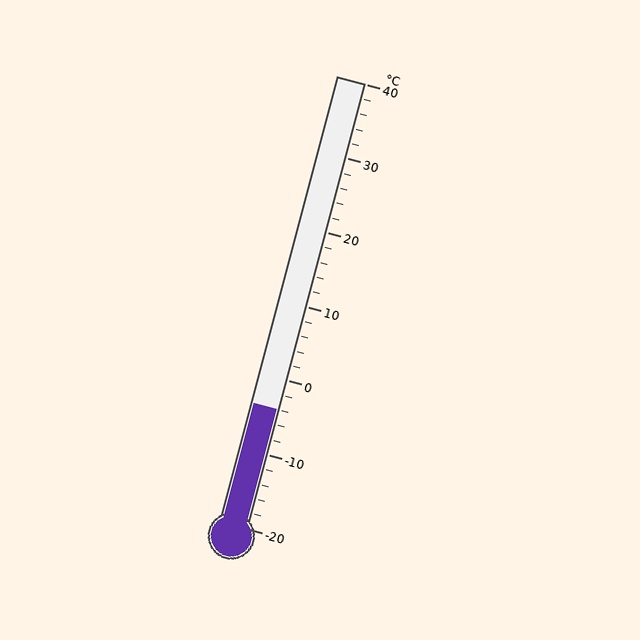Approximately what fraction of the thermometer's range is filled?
The thermometer is filled to approximately 25% of its range.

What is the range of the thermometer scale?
The thermometer scale ranges from -20°C to 40°C.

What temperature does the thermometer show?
The thermometer shows approximately -4°C.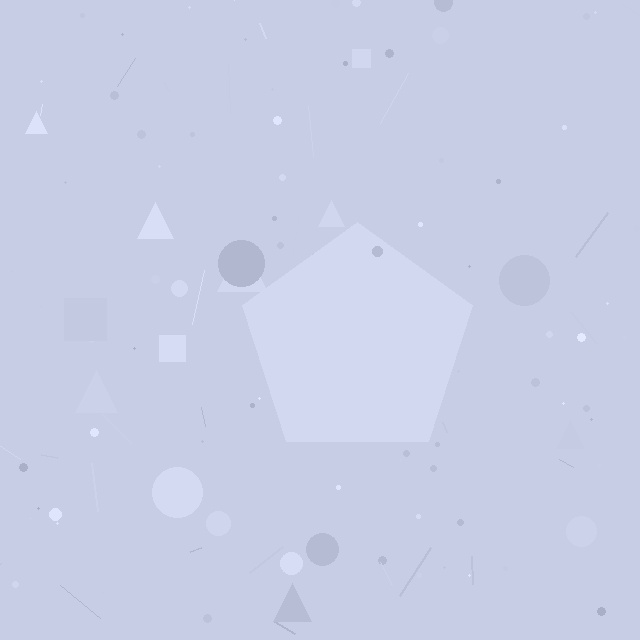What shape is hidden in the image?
A pentagon is hidden in the image.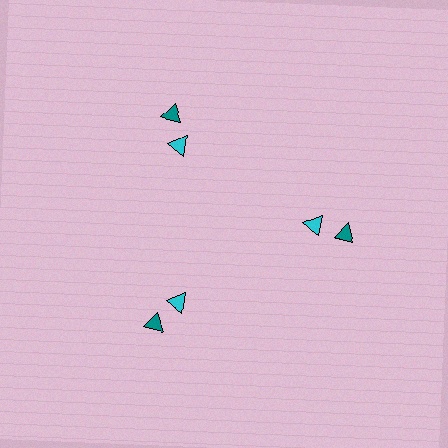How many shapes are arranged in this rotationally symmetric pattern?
There are 6 shapes, arranged in 3 groups of 2.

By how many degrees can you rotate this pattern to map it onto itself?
The pattern maps onto itself every 120 degrees of rotation.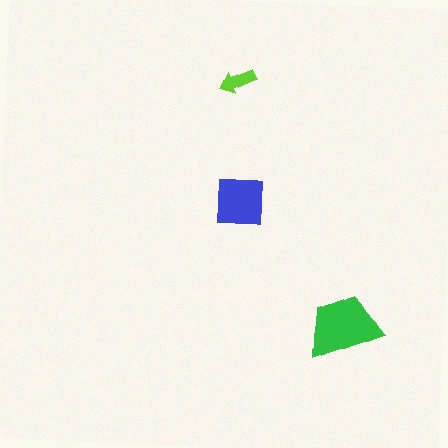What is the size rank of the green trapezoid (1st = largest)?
1st.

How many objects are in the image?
There are 3 objects in the image.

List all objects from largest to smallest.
The green trapezoid, the blue square, the lime arrow.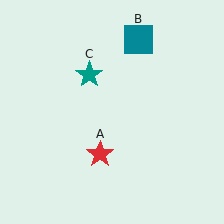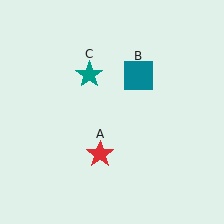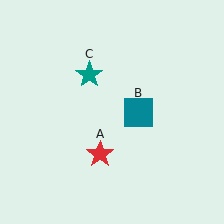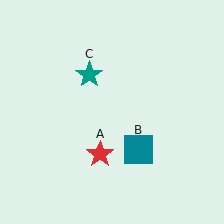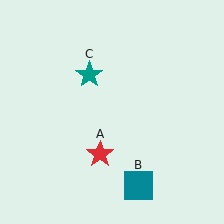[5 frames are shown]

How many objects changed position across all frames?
1 object changed position: teal square (object B).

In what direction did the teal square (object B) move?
The teal square (object B) moved down.